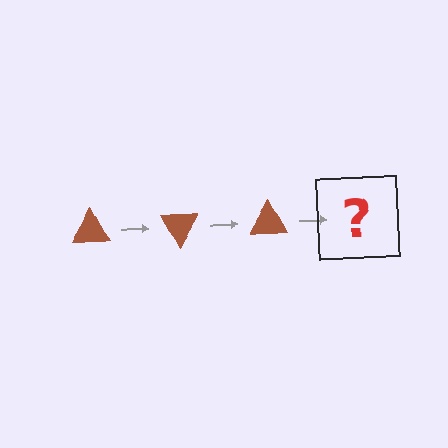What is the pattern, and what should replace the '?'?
The pattern is that the triangle rotates 60 degrees each step. The '?' should be a brown triangle rotated 180 degrees.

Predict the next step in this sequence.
The next step is a brown triangle rotated 180 degrees.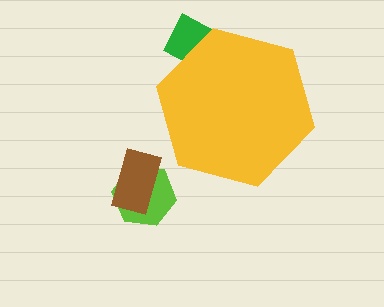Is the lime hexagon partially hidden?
No, the lime hexagon is fully visible.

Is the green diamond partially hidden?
Yes, the green diamond is partially hidden behind the yellow hexagon.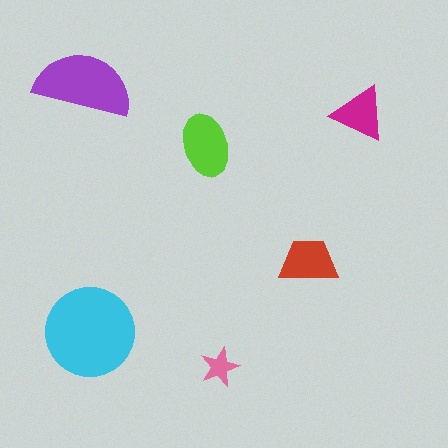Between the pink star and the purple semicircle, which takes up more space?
The purple semicircle.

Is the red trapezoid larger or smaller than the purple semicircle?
Smaller.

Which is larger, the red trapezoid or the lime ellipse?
The lime ellipse.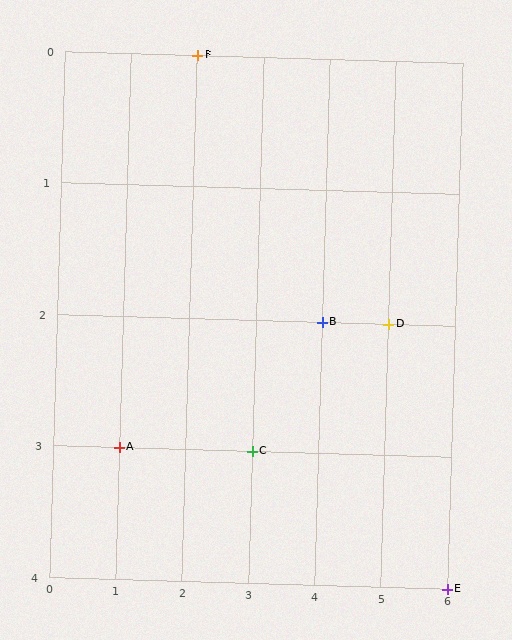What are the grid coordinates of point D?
Point D is at grid coordinates (5, 2).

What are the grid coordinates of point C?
Point C is at grid coordinates (3, 3).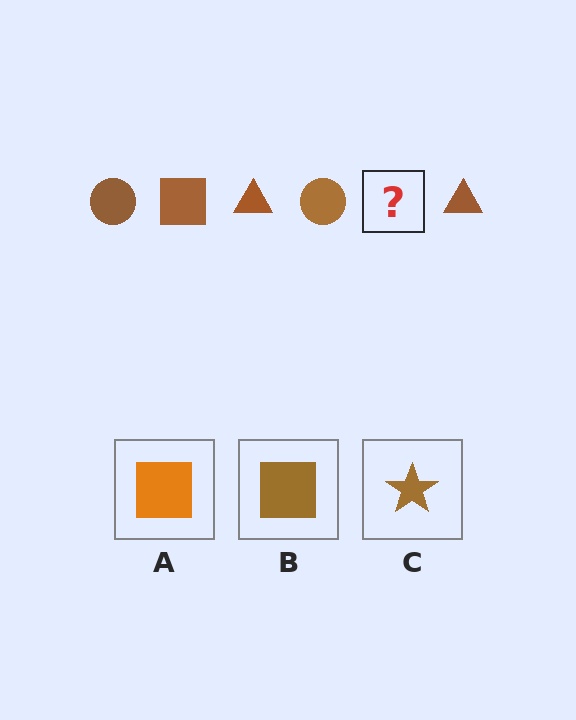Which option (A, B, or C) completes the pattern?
B.